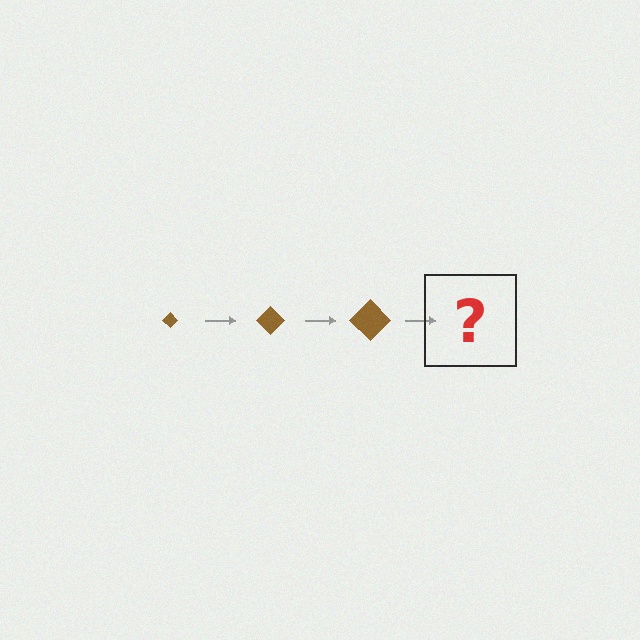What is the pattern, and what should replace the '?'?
The pattern is that the diamond gets progressively larger each step. The '?' should be a brown diamond, larger than the previous one.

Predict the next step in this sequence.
The next step is a brown diamond, larger than the previous one.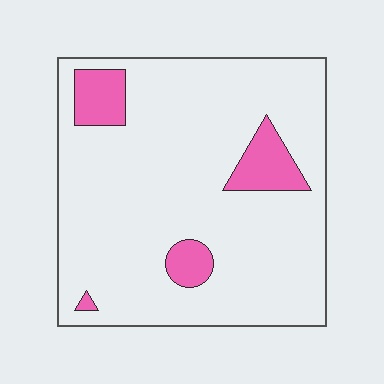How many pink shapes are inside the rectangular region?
4.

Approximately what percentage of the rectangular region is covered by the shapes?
Approximately 10%.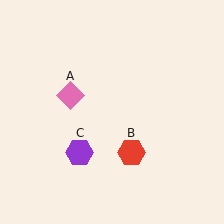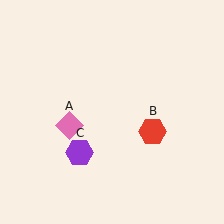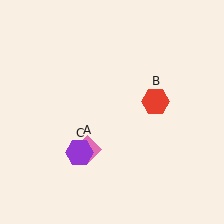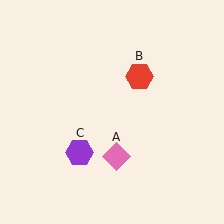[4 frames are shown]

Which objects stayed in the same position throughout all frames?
Purple hexagon (object C) remained stationary.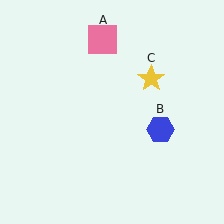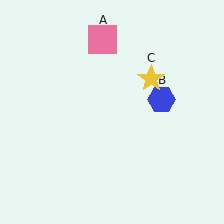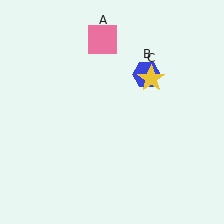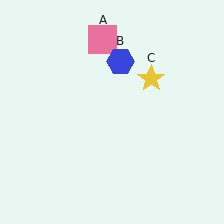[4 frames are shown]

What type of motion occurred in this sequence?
The blue hexagon (object B) rotated counterclockwise around the center of the scene.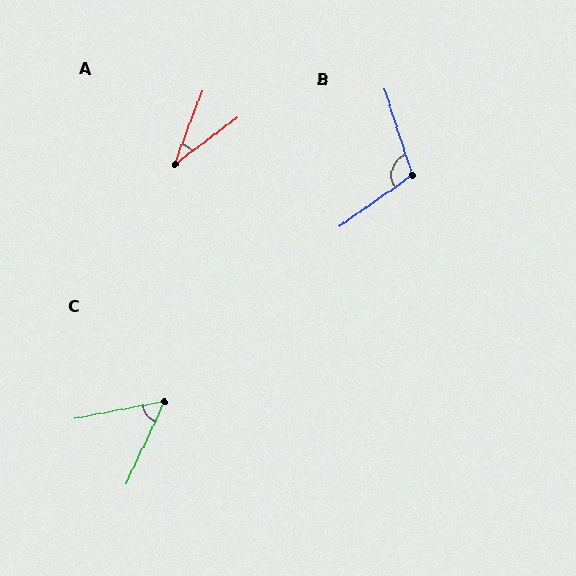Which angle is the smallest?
A, at approximately 32 degrees.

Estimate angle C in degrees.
Approximately 54 degrees.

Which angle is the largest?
B, at approximately 107 degrees.